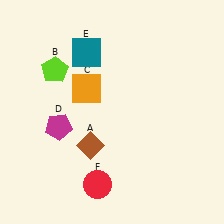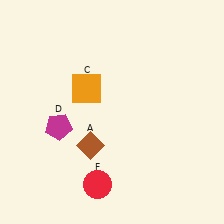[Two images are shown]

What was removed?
The teal square (E), the lime pentagon (B) were removed in Image 2.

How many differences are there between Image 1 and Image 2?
There are 2 differences between the two images.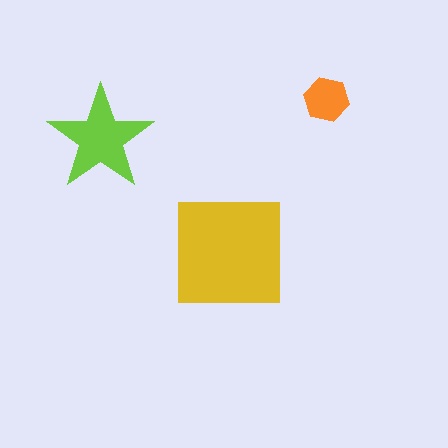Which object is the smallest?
The orange hexagon.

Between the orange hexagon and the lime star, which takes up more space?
The lime star.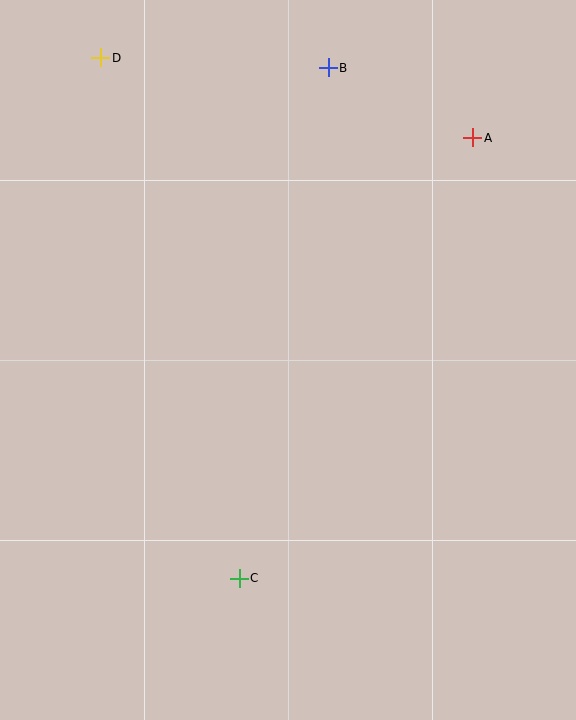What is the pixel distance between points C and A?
The distance between C and A is 498 pixels.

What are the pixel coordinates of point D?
Point D is at (101, 58).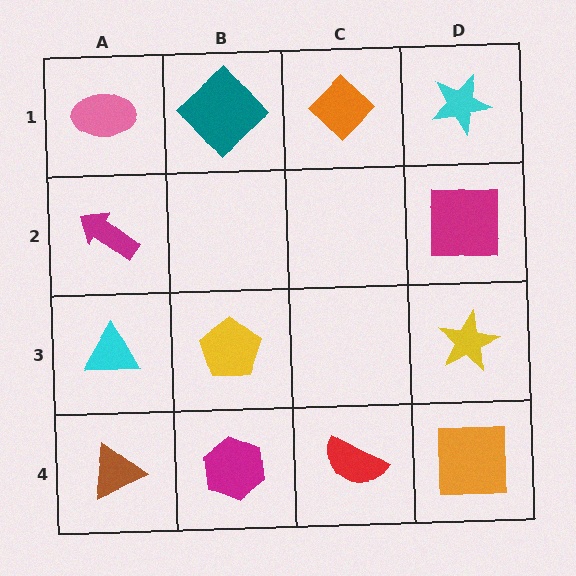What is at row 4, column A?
A brown triangle.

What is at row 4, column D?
An orange square.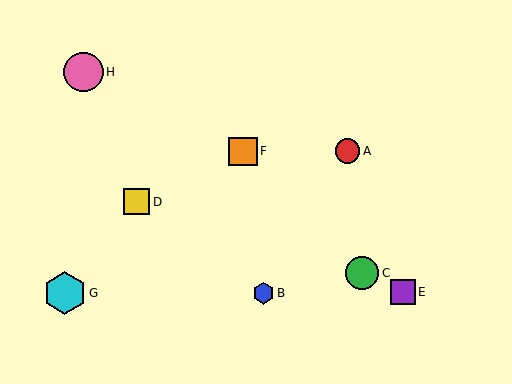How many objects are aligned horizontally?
2 objects (A, F) are aligned horizontally.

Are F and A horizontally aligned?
Yes, both are at y≈151.